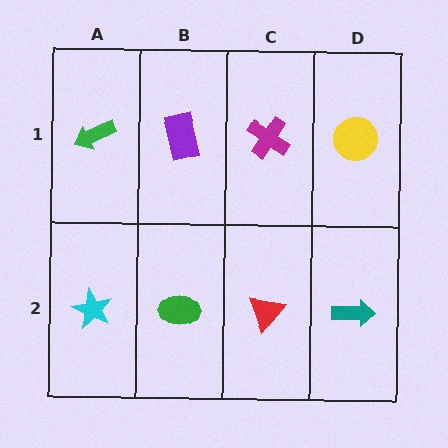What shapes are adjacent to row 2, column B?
A purple rectangle (row 1, column B), a cyan star (row 2, column A), a red triangle (row 2, column C).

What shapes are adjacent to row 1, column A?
A cyan star (row 2, column A), a purple rectangle (row 1, column B).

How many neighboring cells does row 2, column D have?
2.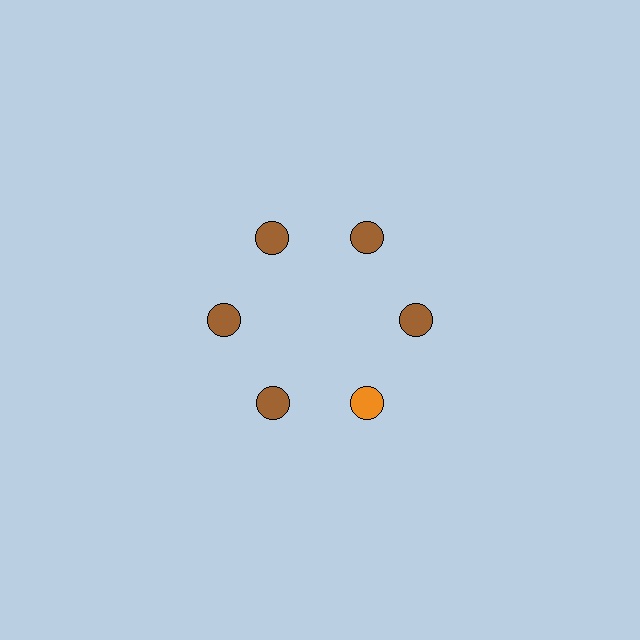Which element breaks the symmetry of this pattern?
The orange circle at roughly the 5 o'clock position breaks the symmetry. All other shapes are brown circles.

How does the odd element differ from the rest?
It has a different color: orange instead of brown.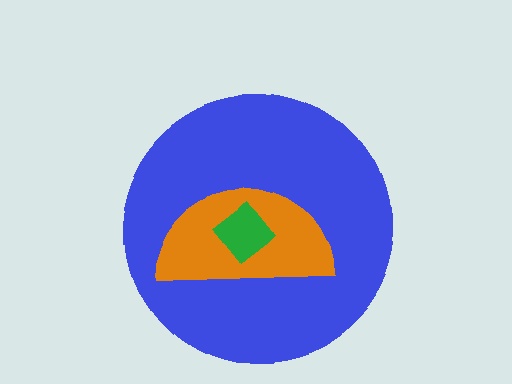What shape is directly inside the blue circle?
The orange semicircle.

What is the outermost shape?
The blue circle.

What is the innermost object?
The green diamond.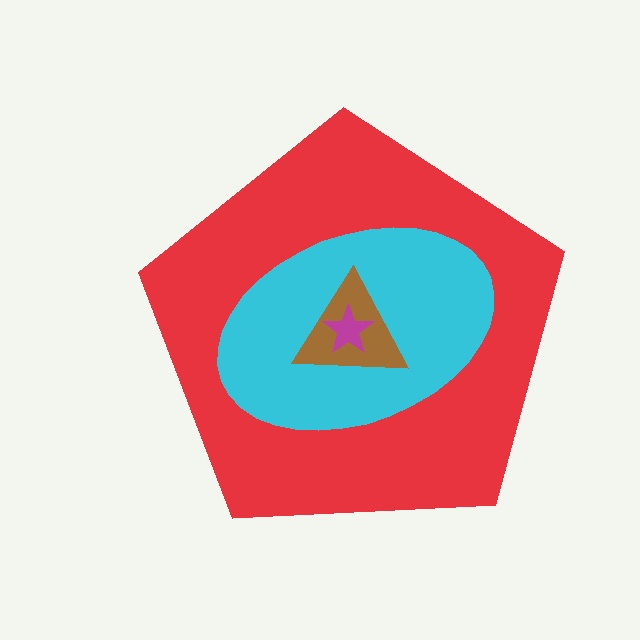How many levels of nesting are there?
4.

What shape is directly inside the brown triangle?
The magenta star.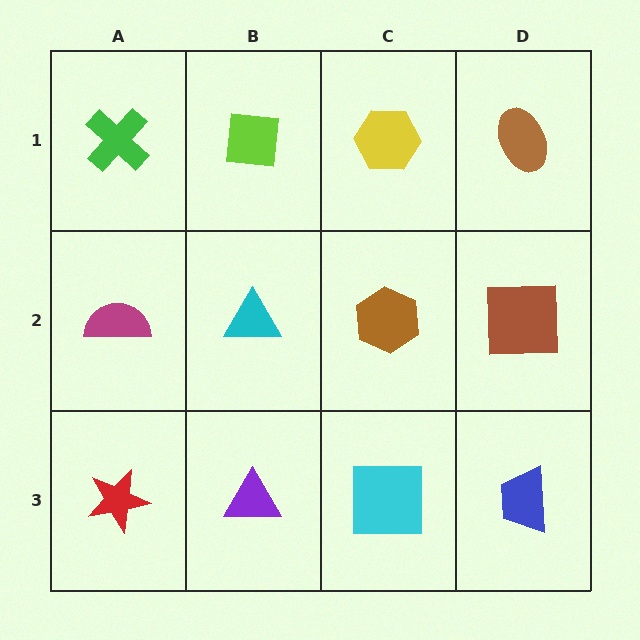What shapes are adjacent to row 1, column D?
A brown square (row 2, column D), a yellow hexagon (row 1, column C).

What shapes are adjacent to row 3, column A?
A magenta semicircle (row 2, column A), a purple triangle (row 3, column B).